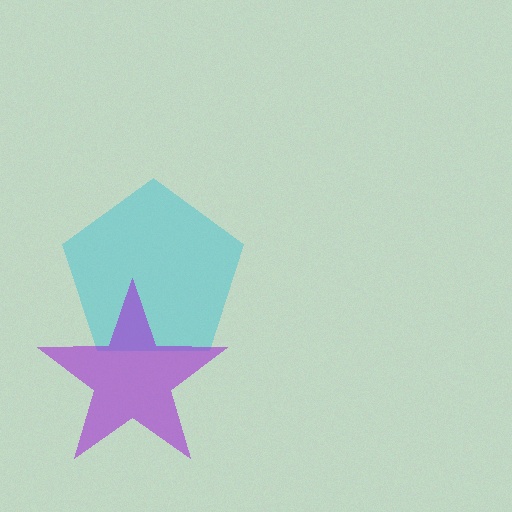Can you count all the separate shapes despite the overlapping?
Yes, there are 2 separate shapes.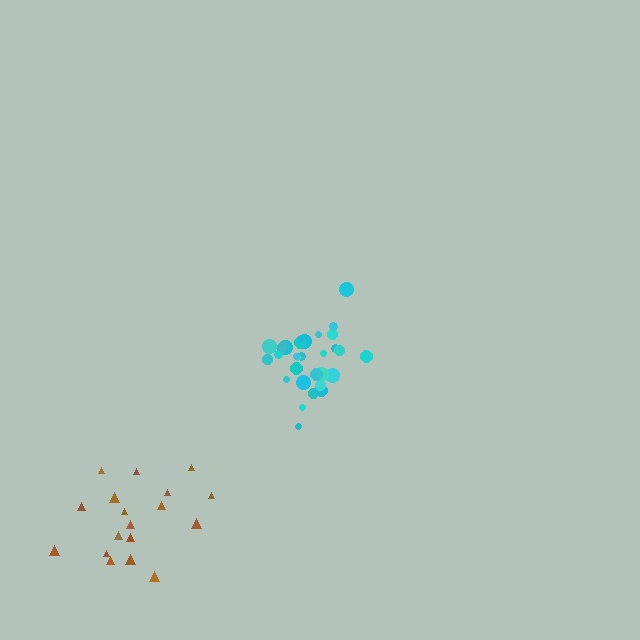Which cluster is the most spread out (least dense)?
Brown.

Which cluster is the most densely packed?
Cyan.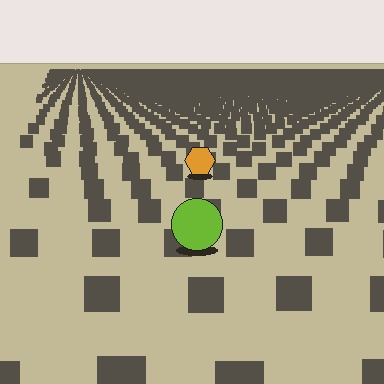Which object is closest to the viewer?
The lime circle is closest. The texture marks near it are larger and more spread out.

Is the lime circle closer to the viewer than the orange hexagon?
Yes. The lime circle is closer — you can tell from the texture gradient: the ground texture is coarser near it.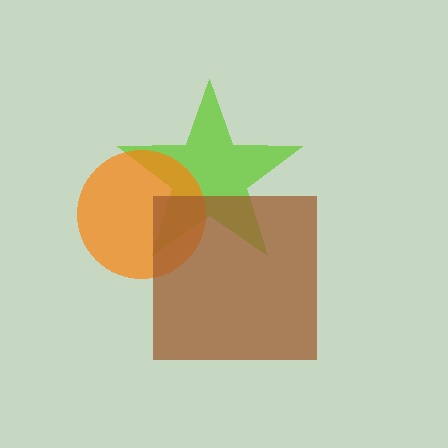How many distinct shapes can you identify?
There are 3 distinct shapes: a lime star, an orange circle, a brown square.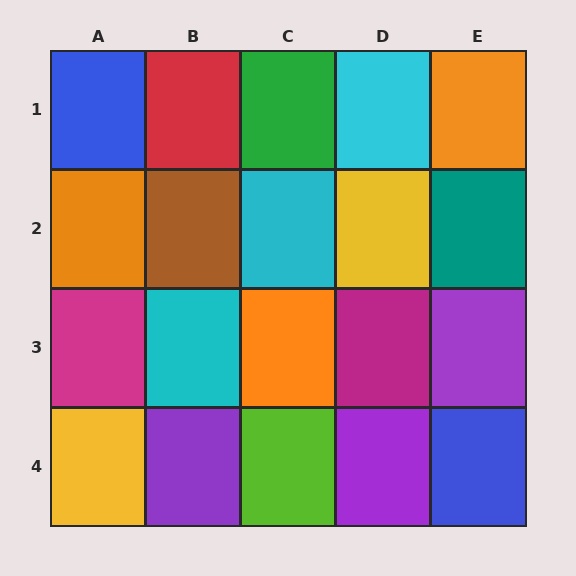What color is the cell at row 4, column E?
Blue.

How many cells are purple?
3 cells are purple.